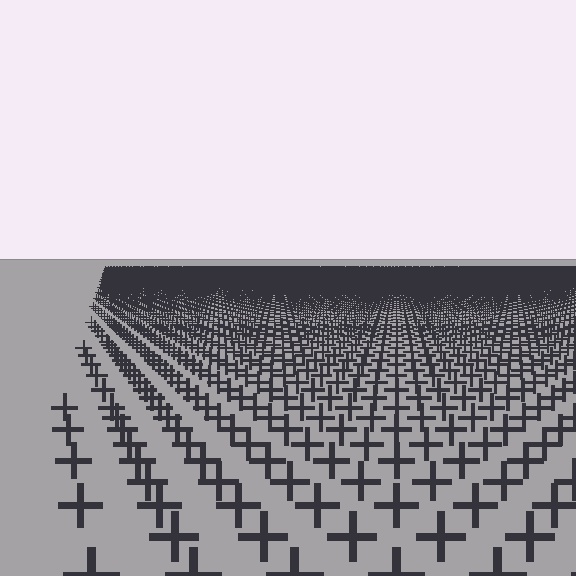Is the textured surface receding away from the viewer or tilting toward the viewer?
The surface is receding away from the viewer. Texture elements get smaller and denser toward the top.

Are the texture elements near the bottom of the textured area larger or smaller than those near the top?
Larger. Near the bottom, elements are closer to the viewer and appear at a bigger on-screen size.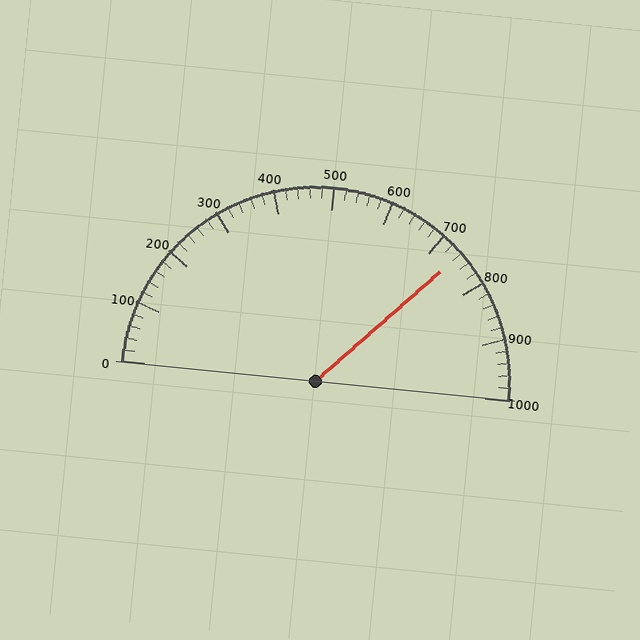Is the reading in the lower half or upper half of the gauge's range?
The reading is in the upper half of the range (0 to 1000).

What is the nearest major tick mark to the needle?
The nearest major tick mark is 700.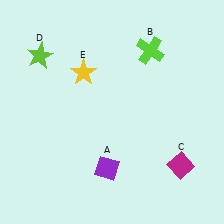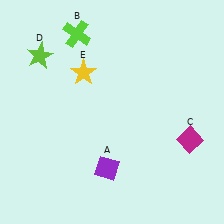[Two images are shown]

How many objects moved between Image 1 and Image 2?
2 objects moved between the two images.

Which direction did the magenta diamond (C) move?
The magenta diamond (C) moved up.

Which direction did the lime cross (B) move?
The lime cross (B) moved left.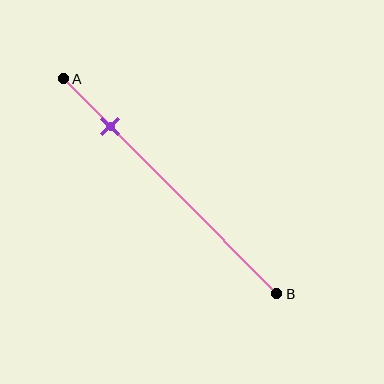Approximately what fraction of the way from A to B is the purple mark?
The purple mark is approximately 20% of the way from A to B.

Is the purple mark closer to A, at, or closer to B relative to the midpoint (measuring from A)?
The purple mark is closer to point A than the midpoint of segment AB.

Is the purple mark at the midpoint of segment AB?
No, the mark is at about 20% from A, not at the 50% midpoint.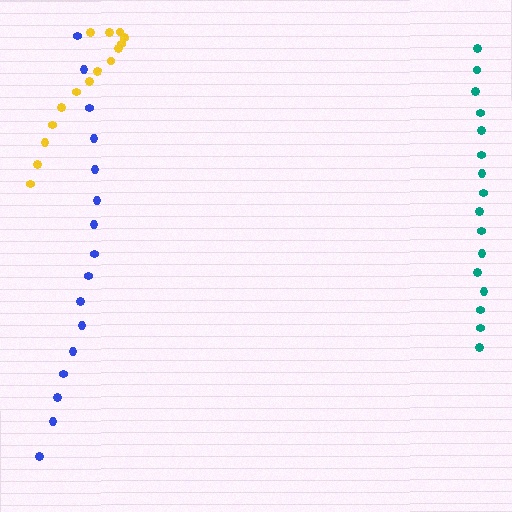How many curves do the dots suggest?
There are 3 distinct paths.